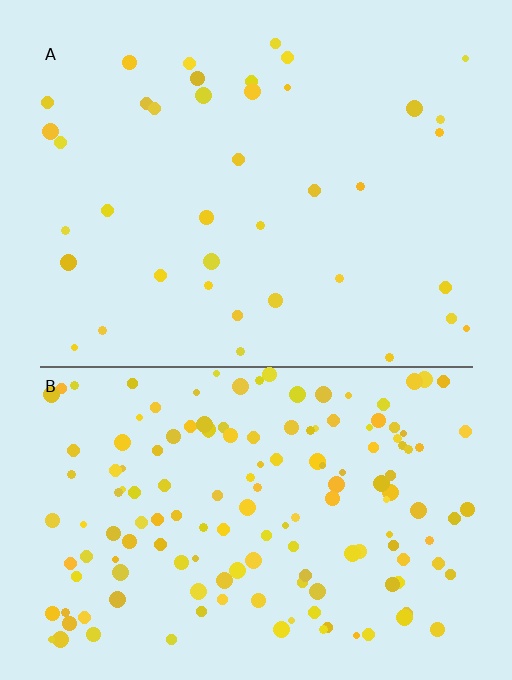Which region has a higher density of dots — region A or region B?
B (the bottom).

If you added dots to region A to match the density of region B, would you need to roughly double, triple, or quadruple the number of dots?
Approximately quadruple.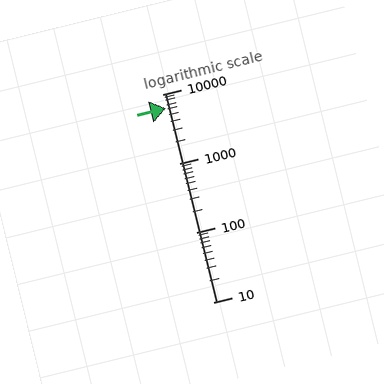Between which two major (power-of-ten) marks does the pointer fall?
The pointer is between 1000 and 10000.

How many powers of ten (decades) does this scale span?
The scale spans 3 decades, from 10 to 10000.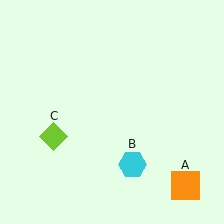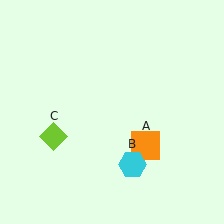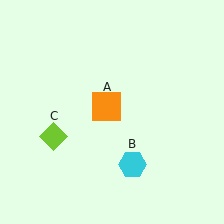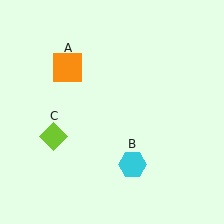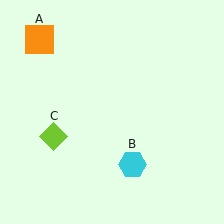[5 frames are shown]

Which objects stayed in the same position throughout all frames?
Cyan hexagon (object B) and lime diamond (object C) remained stationary.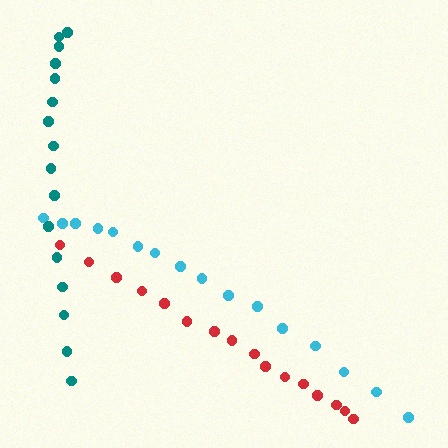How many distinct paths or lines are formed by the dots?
There are 3 distinct paths.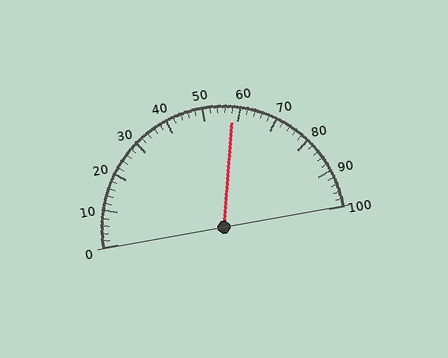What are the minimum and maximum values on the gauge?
The gauge ranges from 0 to 100.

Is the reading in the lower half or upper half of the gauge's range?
The reading is in the upper half of the range (0 to 100).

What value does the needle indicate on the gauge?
The needle indicates approximately 58.